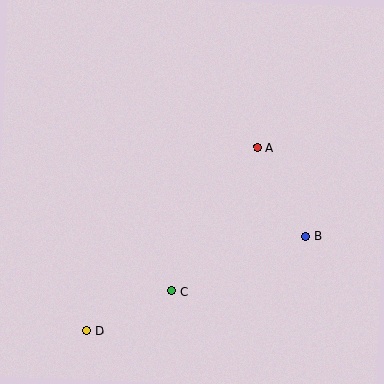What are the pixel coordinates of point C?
Point C is at (172, 291).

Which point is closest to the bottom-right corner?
Point B is closest to the bottom-right corner.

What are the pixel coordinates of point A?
Point A is at (257, 147).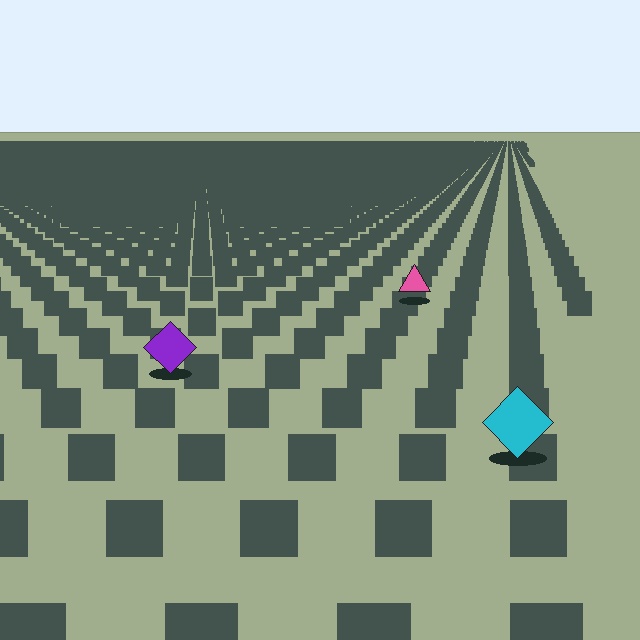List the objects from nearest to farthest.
From nearest to farthest: the cyan diamond, the purple diamond, the pink triangle.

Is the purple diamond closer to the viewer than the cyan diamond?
No. The cyan diamond is closer — you can tell from the texture gradient: the ground texture is coarser near it.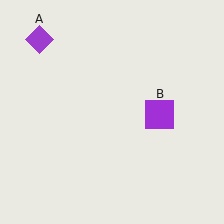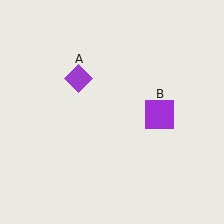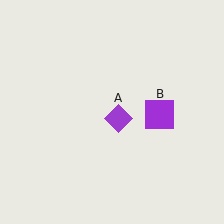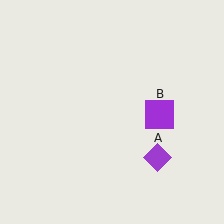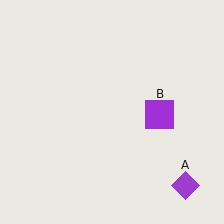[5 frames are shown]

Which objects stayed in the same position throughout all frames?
Purple square (object B) remained stationary.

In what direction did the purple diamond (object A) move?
The purple diamond (object A) moved down and to the right.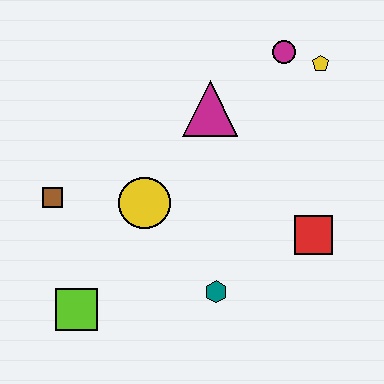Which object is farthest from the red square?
The brown square is farthest from the red square.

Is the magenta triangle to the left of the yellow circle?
No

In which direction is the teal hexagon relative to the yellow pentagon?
The teal hexagon is below the yellow pentagon.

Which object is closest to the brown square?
The yellow circle is closest to the brown square.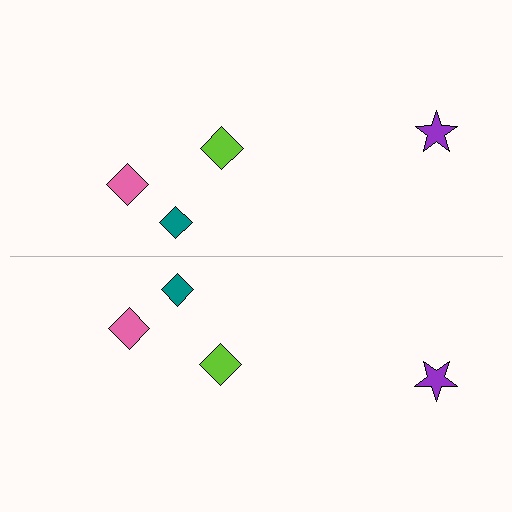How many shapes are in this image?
There are 8 shapes in this image.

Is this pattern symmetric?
Yes, this pattern has bilateral (reflection) symmetry.